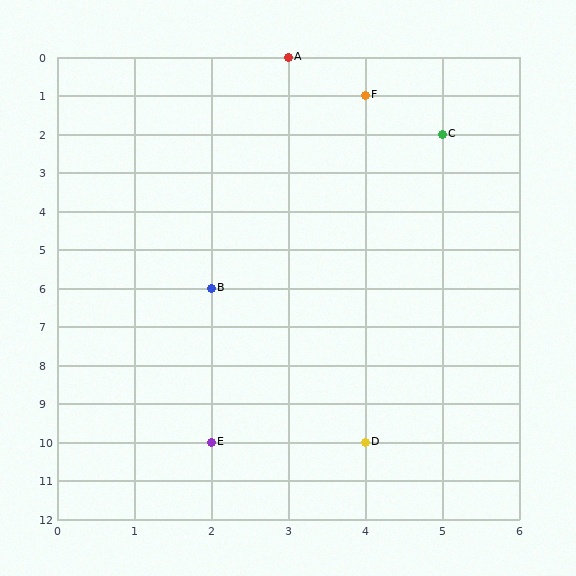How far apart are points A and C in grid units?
Points A and C are 2 columns and 2 rows apart (about 2.8 grid units diagonally).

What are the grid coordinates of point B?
Point B is at grid coordinates (2, 6).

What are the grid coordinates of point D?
Point D is at grid coordinates (4, 10).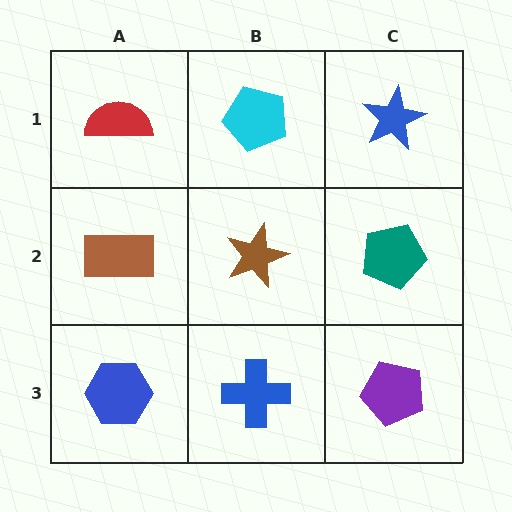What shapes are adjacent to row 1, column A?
A brown rectangle (row 2, column A), a cyan pentagon (row 1, column B).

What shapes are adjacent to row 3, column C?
A teal pentagon (row 2, column C), a blue cross (row 3, column B).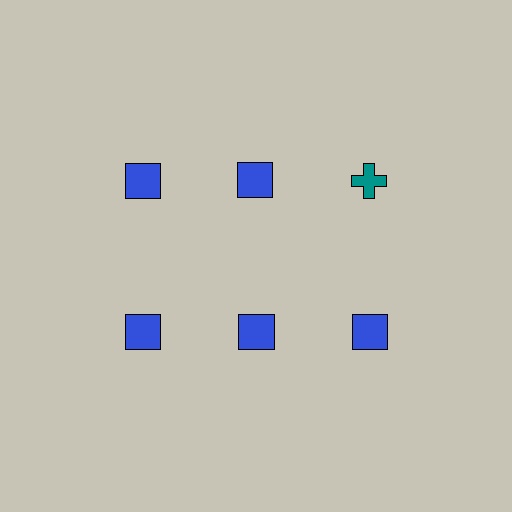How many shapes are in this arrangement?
There are 6 shapes arranged in a grid pattern.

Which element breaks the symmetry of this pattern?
The teal cross in the top row, center column breaks the symmetry. All other shapes are blue squares.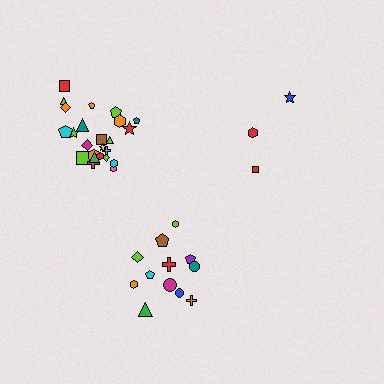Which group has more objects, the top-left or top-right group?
The top-left group.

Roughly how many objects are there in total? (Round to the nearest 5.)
Roughly 40 objects in total.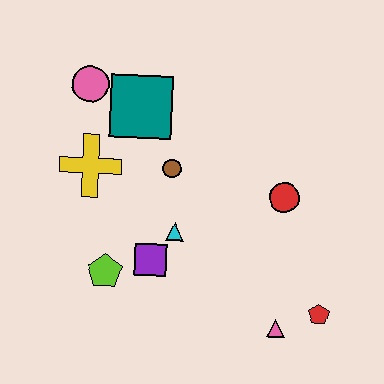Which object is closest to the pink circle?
The teal square is closest to the pink circle.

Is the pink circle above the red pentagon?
Yes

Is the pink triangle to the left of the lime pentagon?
No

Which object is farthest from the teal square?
The red pentagon is farthest from the teal square.